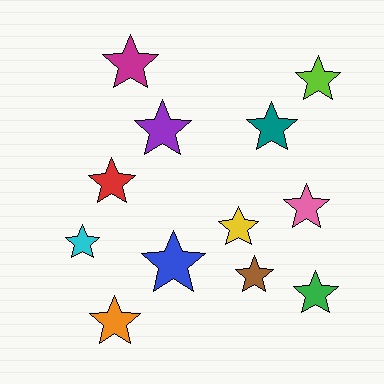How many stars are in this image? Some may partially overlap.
There are 12 stars.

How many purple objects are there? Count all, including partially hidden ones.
There is 1 purple object.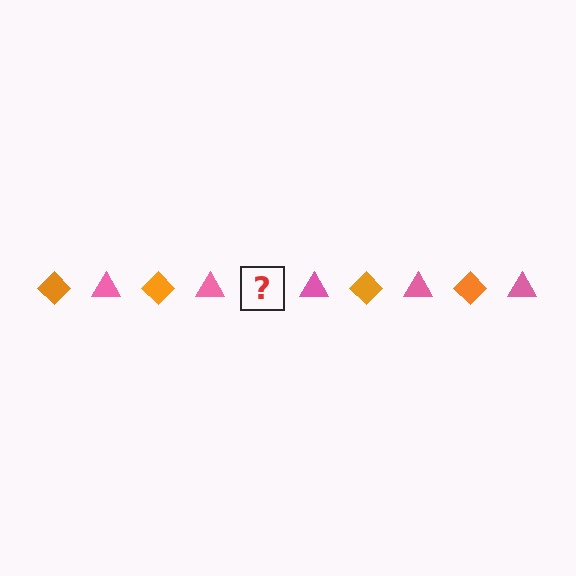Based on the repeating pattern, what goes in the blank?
The blank should be an orange diamond.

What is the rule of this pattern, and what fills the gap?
The rule is that the pattern alternates between orange diamond and pink triangle. The gap should be filled with an orange diamond.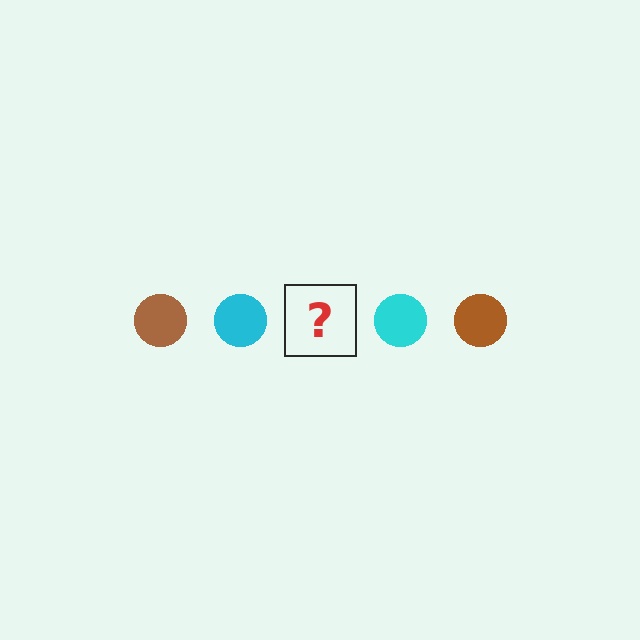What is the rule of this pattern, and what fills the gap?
The rule is that the pattern cycles through brown, cyan circles. The gap should be filled with a brown circle.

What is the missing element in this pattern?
The missing element is a brown circle.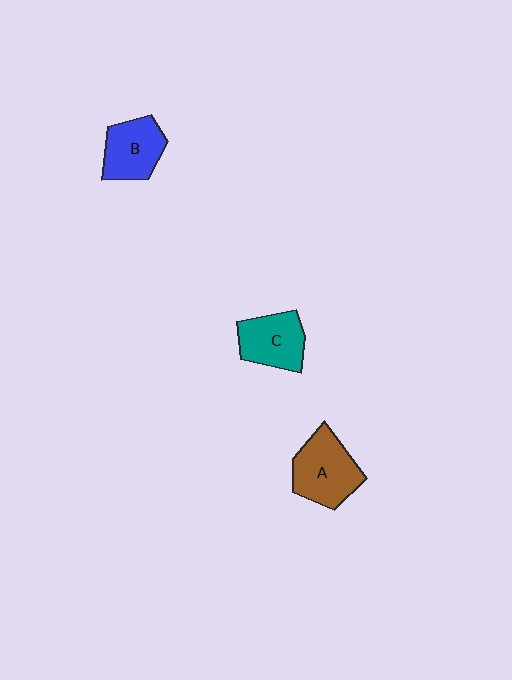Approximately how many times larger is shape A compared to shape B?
Approximately 1.2 times.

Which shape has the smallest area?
Shape B (blue).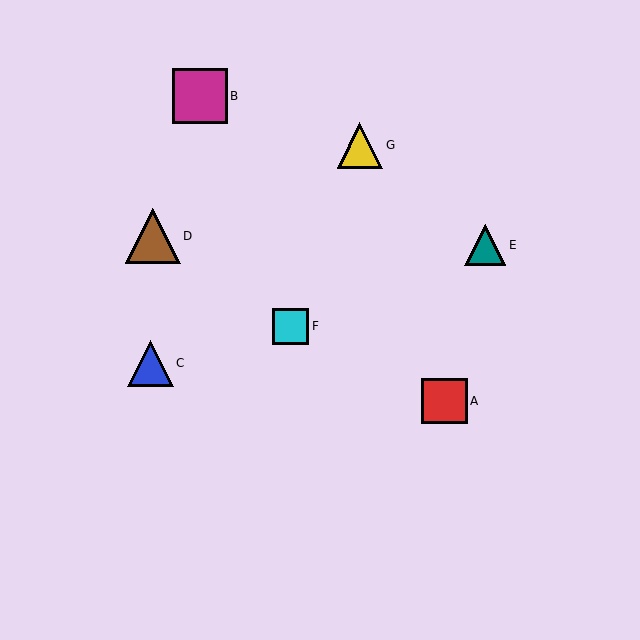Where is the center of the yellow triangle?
The center of the yellow triangle is at (360, 145).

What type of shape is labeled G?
Shape G is a yellow triangle.